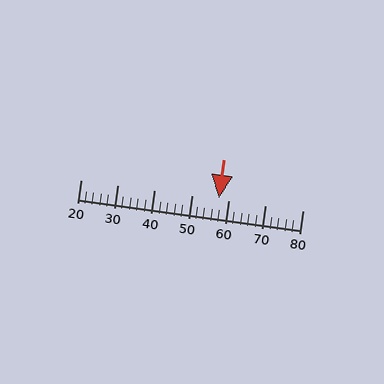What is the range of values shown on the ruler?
The ruler shows values from 20 to 80.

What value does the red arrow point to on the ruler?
The red arrow points to approximately 57.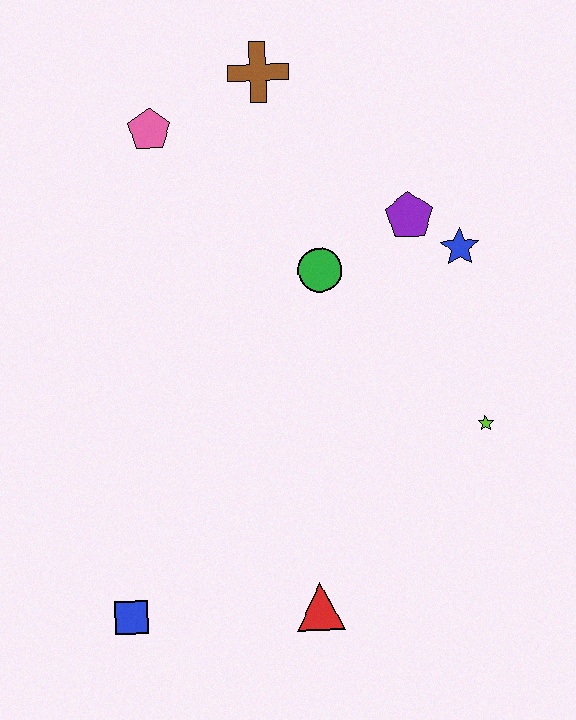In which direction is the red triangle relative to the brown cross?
The red triangle is below the brown cross.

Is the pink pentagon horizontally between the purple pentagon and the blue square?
Yes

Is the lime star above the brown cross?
No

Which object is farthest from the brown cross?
The blue square is farthest from the brown cross.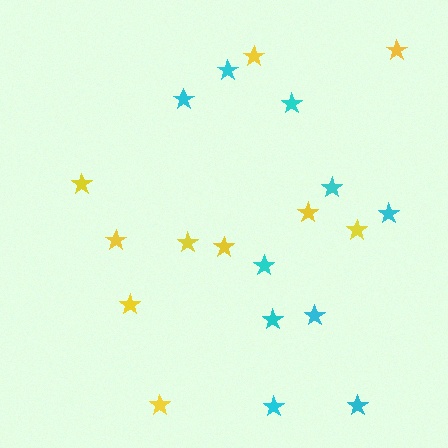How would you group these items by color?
There are 2 groups: one group of yellow stars (10) and one group of cyan stars (10).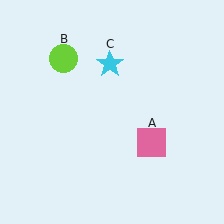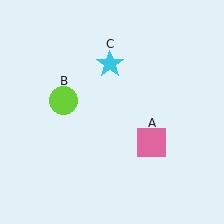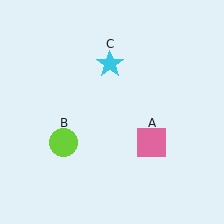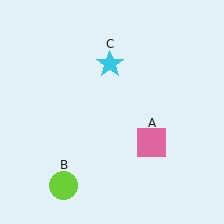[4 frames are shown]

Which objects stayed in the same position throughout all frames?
Pink square (object A) and cyan star (object C) remained stationary.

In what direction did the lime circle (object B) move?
The lime circle (object B) moved down.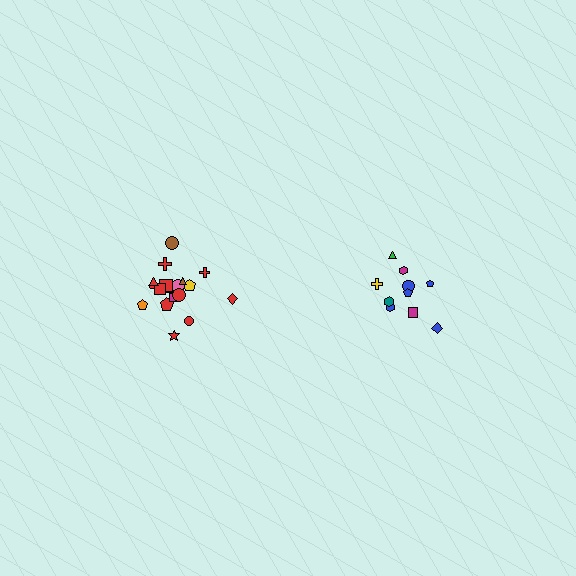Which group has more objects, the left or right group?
The left group.